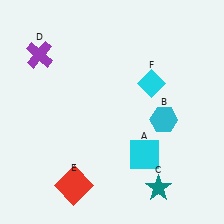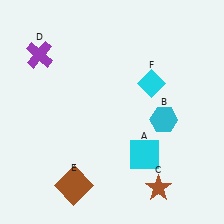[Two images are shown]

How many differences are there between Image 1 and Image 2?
There are 2 differences between the two images.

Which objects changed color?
C changed from teal to brown. E changed from red to brown.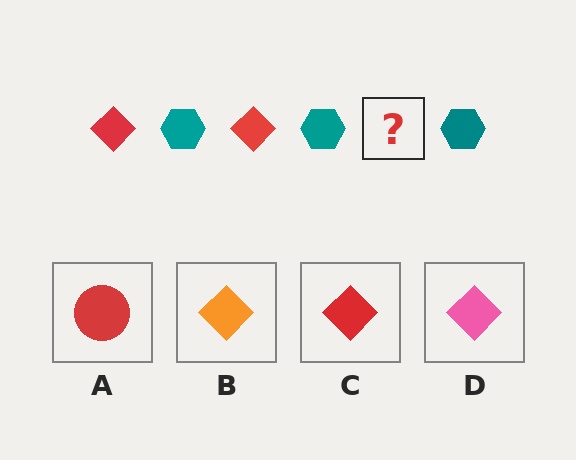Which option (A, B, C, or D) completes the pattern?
C.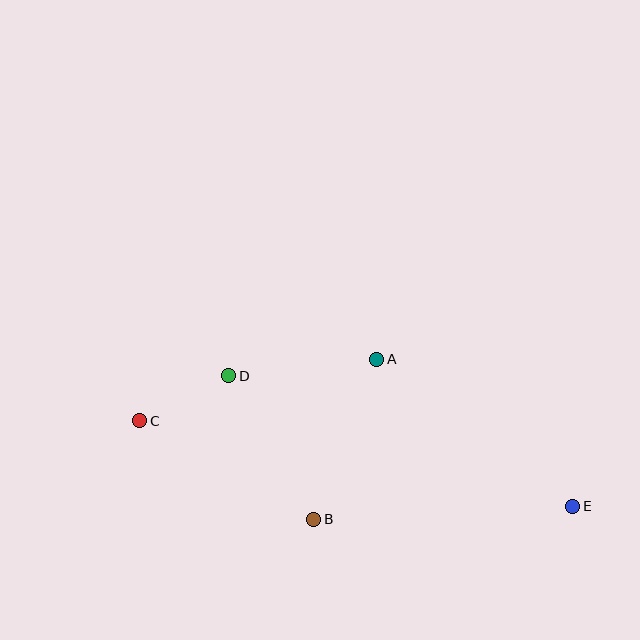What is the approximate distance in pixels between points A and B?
The distance between A and B is approximately 172 pixels.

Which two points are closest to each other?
Points C and D are closest to each other.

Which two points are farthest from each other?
Points C and E are farthest from each other.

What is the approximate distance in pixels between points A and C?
The distance between A and C is approximately 245 pixels.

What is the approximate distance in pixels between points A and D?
The distance between A and D is approximately 149 pixels.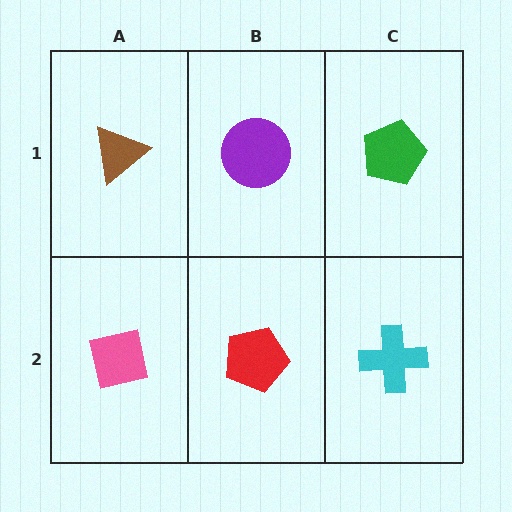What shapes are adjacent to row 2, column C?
A green pentagon (row 1, column C), a red pentagon (row 2, column B).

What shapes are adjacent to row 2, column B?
A purple circle (row 1, column B), a pink square (row 2, column A), a cyan cross (row 2, column C).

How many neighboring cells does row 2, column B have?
3.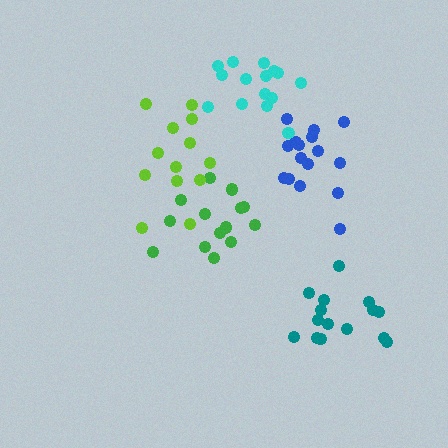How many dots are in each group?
Group 1: 14 dots, Group 2: 16 dots, Group 3: 13 dots, Group 4: 15 dots, Group 5: 15 dots (73 total).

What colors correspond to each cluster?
The clusters are colored: green, blue, lime, cyan, teal.